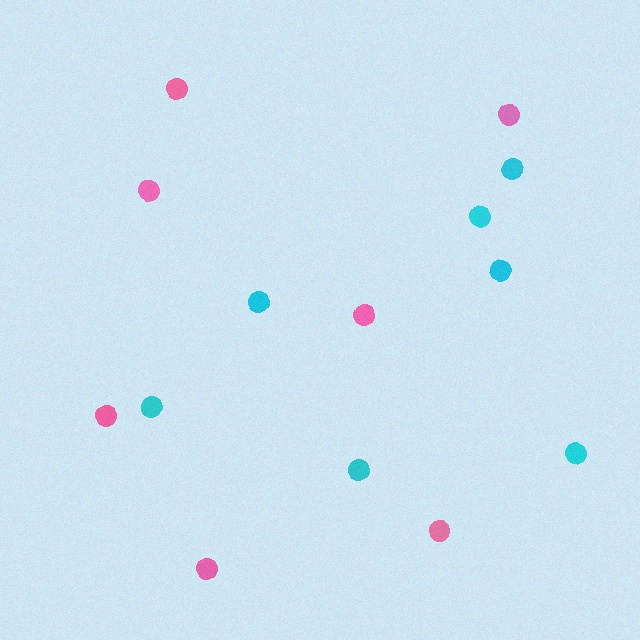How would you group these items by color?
There are 2 groups: one group of pink circles (7) and one group of cyan circles (7).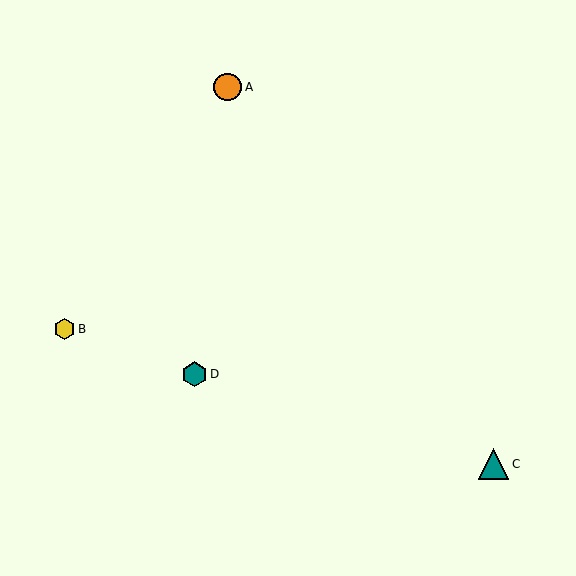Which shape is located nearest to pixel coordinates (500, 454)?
The teal triangle (labeled C) at (494, 464) is nearest to that location.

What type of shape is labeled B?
Shape B is a yellow hexagon.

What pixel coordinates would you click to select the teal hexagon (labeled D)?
Click at (194, 374) to select the teal hexagon D.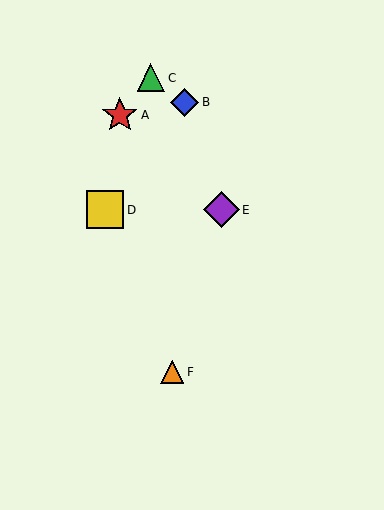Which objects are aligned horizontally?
Objects D, E are aligned horizontally.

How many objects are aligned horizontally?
2 objects (D, E) are aligned horizontally.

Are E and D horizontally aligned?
Yes, both are at y≈210.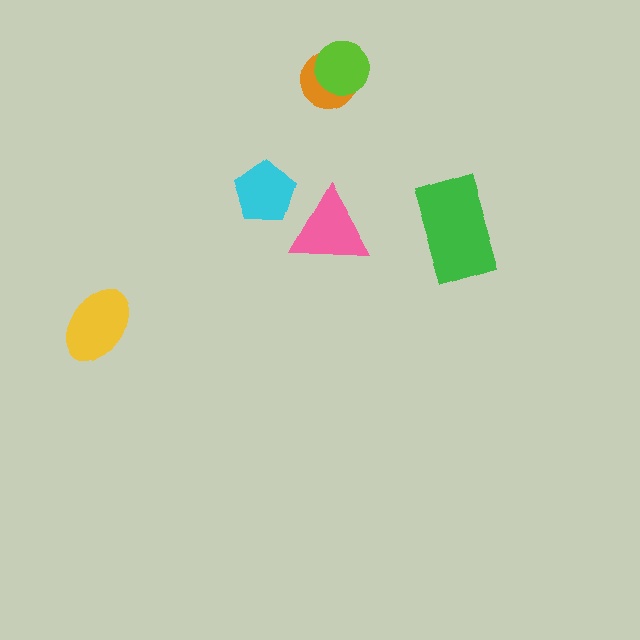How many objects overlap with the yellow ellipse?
0 objects overlap with the yellow ellipse.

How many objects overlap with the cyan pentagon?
0 objects overlap with the cyan pentagon.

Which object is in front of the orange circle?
The lime circle is in front of the orange circle.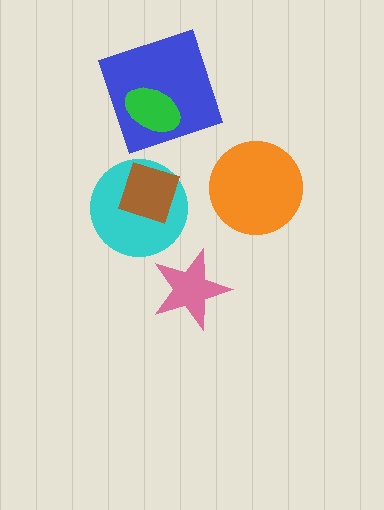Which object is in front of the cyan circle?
The brown diamond is in front of the cyan circle.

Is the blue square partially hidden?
Yes, it is partially covered by another shape.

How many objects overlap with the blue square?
1 object overlaps with the blue square.